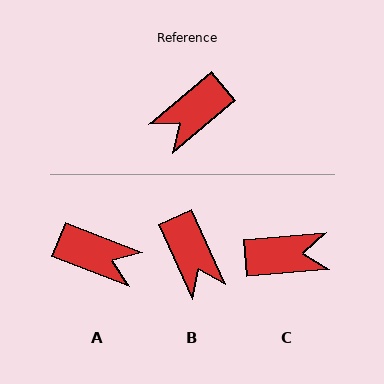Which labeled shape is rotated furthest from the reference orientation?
C, about 145 degrees away.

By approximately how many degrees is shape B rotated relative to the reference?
Approximately 74 degrees counter-clockwise.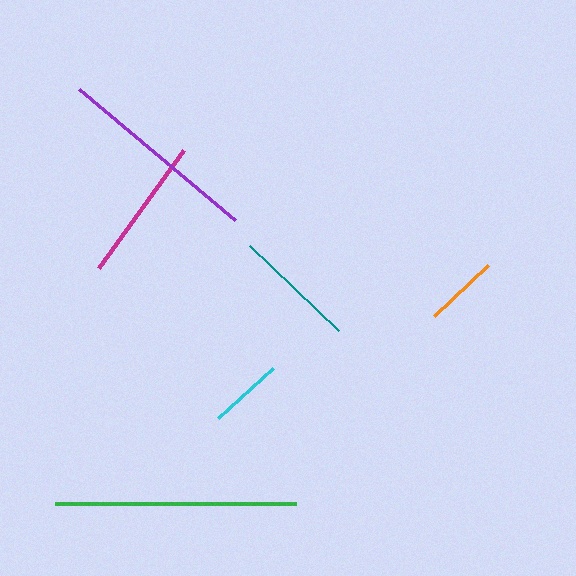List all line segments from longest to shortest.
From longest to shortest: green, purple, magenta, teal, cyan, orange.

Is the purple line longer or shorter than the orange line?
The purple line is longer than the orange line.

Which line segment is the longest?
The green line is the longest at approximately 241 pixels.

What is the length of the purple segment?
The purple segment is approximately 203 pixels long.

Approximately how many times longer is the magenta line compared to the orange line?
The magenta line is approximately 2.0 times the length of the orange line.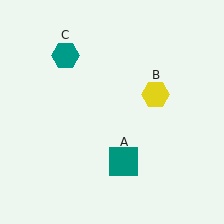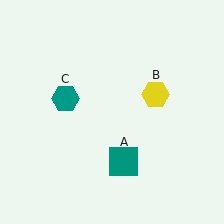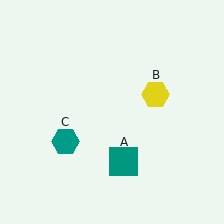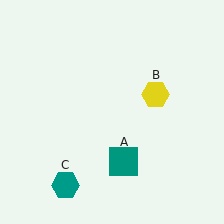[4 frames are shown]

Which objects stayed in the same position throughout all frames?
Teal square (object A) and yellow hexagon (object B) remained stationary.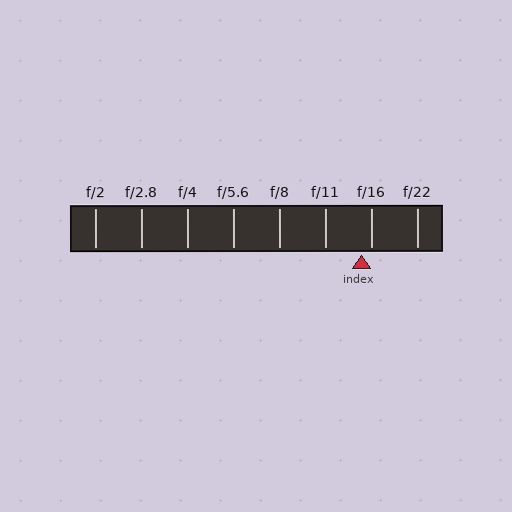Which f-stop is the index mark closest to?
The index mark is closest to f/16.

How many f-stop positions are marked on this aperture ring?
There are 8 f-stop positions marked.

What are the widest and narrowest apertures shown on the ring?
The widest aperture shown is f/2 and the narrowest is f/22.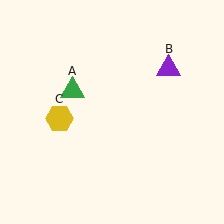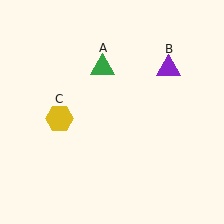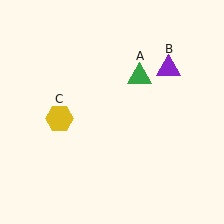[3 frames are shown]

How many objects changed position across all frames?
1 object changed position: green triangle (object A).